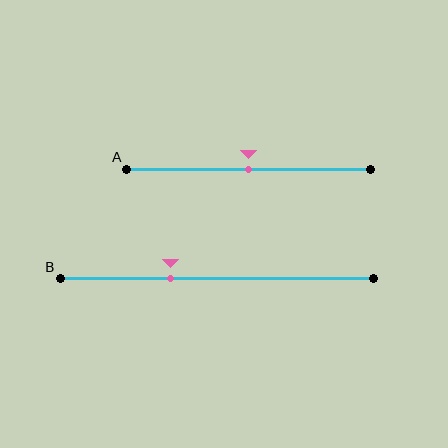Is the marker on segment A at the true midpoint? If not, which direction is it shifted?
Yes, the marker on segment A is at the true midpoint.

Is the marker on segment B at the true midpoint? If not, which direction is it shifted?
No, the marker on segment B is shifted to the left by about 15% of the segment length.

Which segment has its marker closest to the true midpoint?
Segment A has its marker closest to the true midpoint.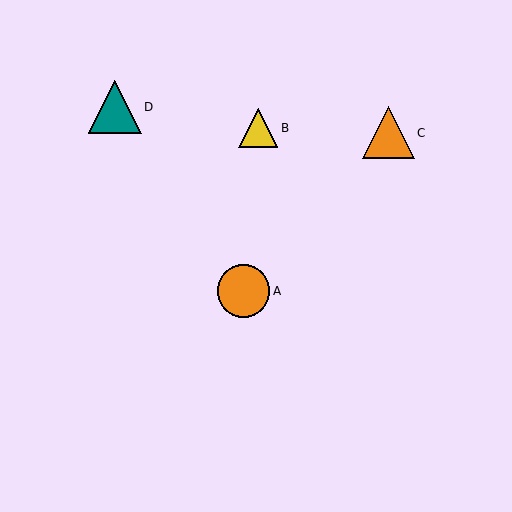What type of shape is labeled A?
Shape A is an orange circle.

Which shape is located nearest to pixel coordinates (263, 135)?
The yellow triangle (labeled B) at (258, 128) is nearest to that location.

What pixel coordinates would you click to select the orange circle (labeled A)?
Click at (244, 291) to select the orange circle A.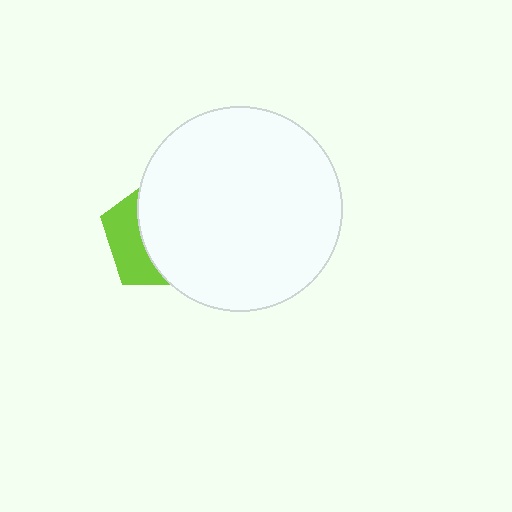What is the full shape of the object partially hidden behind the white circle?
The partially hidden object is a lime pentagon.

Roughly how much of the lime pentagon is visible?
A small part of it is visible (roughly 35%).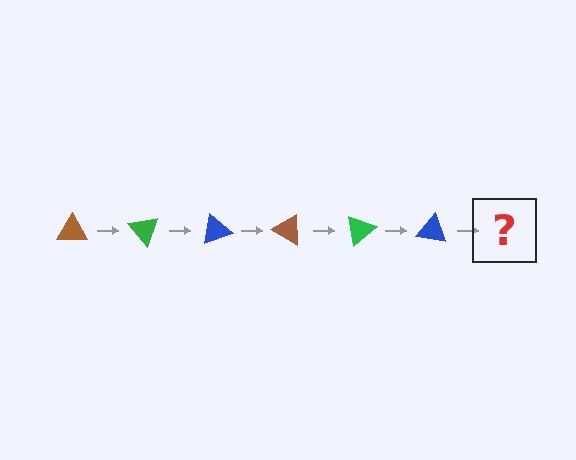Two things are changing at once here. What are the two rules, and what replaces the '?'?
The two rules are that it rotates 50 degrees each step and the color cycles through brown, green, and blue. The '?' should be a brown triangle, rotated 300 degrees from the start.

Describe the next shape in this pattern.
It should be a brown triangle, rotated 300 degrees from the start.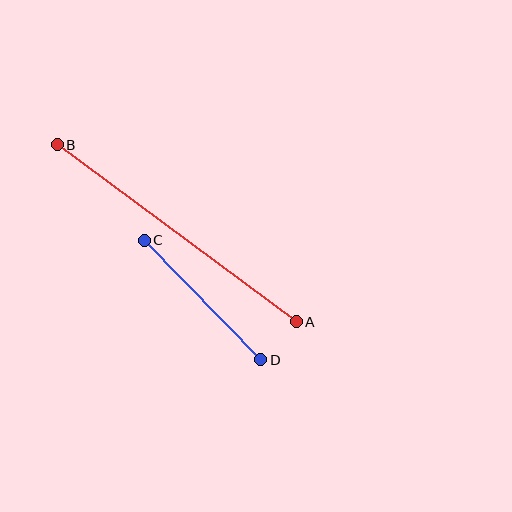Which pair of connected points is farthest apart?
Points A and B are farthest apart.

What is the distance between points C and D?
The distance is approximately 167 pixels.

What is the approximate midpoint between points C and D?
The midpoint is at approximately (202, 300) pixels.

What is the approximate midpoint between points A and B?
The midpoint is at approximately (177, 233) pixels.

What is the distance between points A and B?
The distance is approximately 297 pixels.